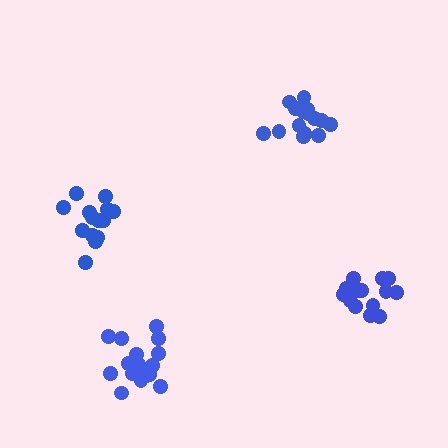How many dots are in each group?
Group 1: 18 dots, Group 2: 16 dots, Group 3: 14 dots, Group 4: 15 dots (63 total).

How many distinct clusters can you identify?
There are 4 distinct clusters.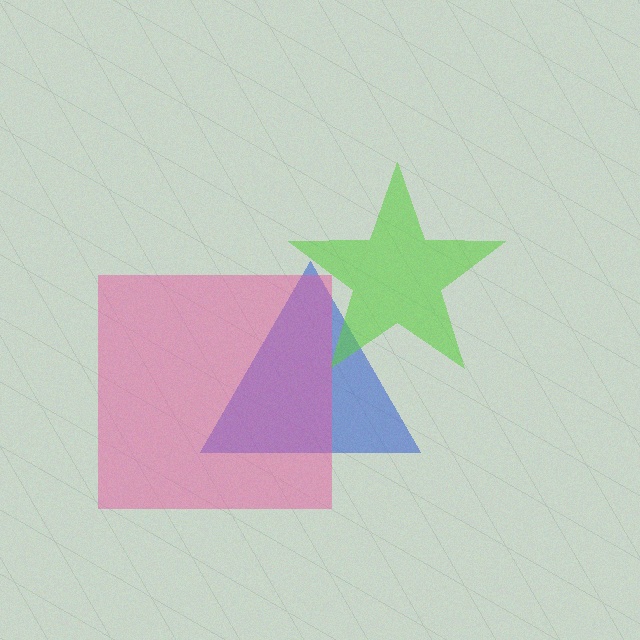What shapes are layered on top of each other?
The layered shapes are: a blue triangle, a lime star, a pink square.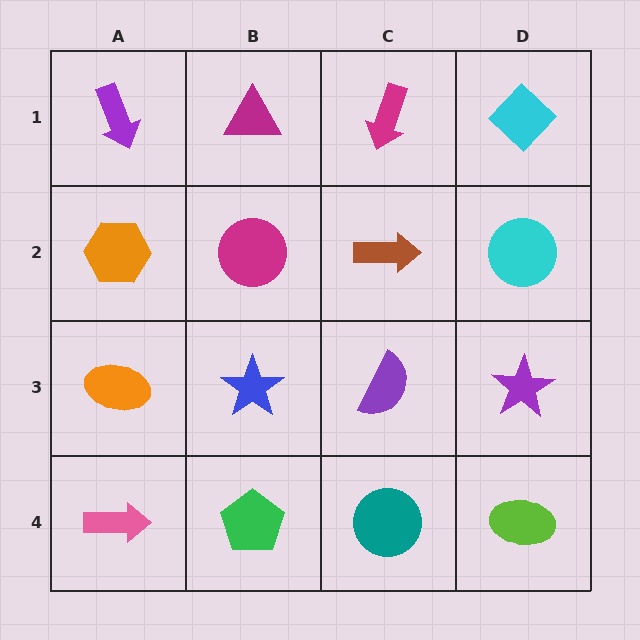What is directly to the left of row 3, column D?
A purple semicircle.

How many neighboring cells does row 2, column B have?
4.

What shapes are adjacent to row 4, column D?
A purple star (row 3, column D), a teal circle (row 4, column C).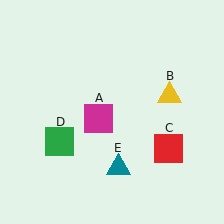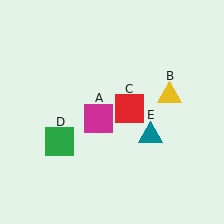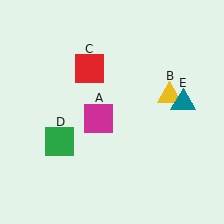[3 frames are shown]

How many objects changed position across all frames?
2 objects changed position: red square (object C), teal triangle (object E).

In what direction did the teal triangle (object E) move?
The teal triangle (object E) moved up and to the right.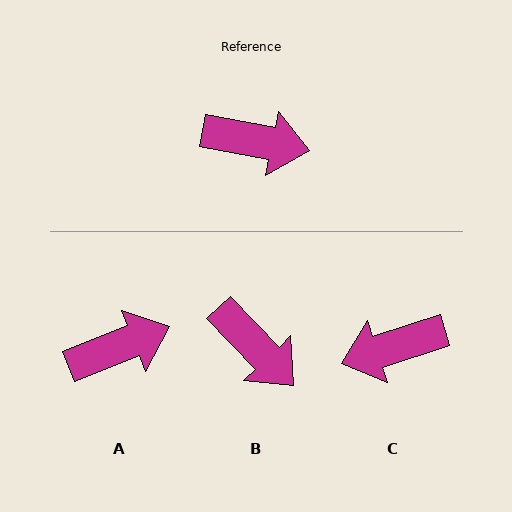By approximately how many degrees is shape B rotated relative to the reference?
Approximately 36 degrees clockwise.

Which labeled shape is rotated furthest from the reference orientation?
C, about 152 degrees away.